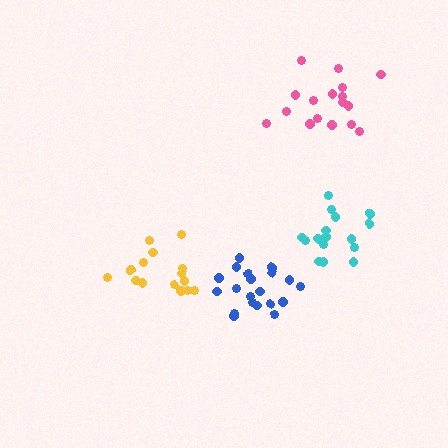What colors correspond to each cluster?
The clusters are colored: pink, yellow, blue, cyan.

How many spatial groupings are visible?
There are 4 spatial groupings.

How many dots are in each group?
Group 1: 17 dots, Group 2: 15 dots, Group 3: 20 dots, Group 4: 17 dots (69 total).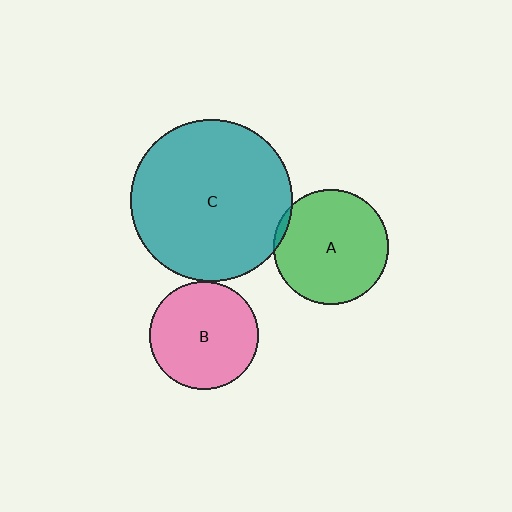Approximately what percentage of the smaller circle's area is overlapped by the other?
Approximately 5%.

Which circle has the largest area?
Circle C (teal).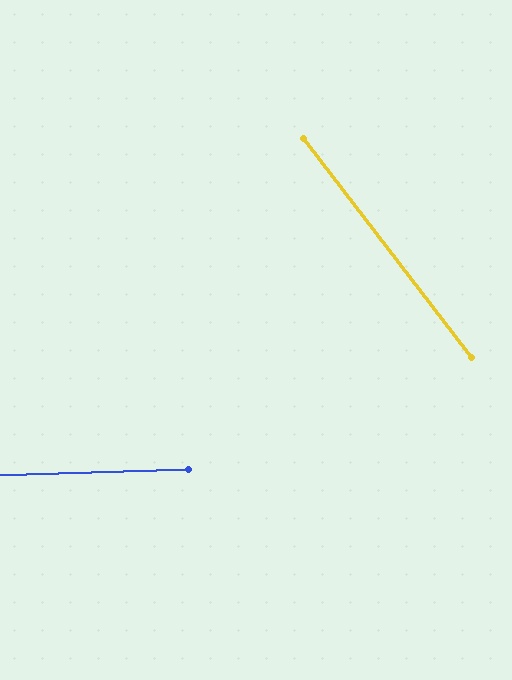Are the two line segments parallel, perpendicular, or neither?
Neither parallel nor perpendicular — they differ by about 54°.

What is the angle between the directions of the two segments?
Approximately 54 degrees.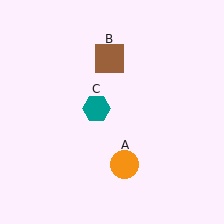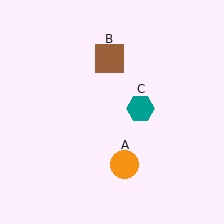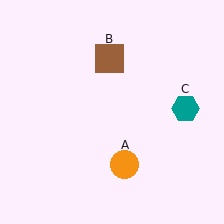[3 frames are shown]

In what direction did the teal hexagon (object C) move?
The teal hexagon (object C) moved right.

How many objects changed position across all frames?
1 object changed position: teal hexagon (object C).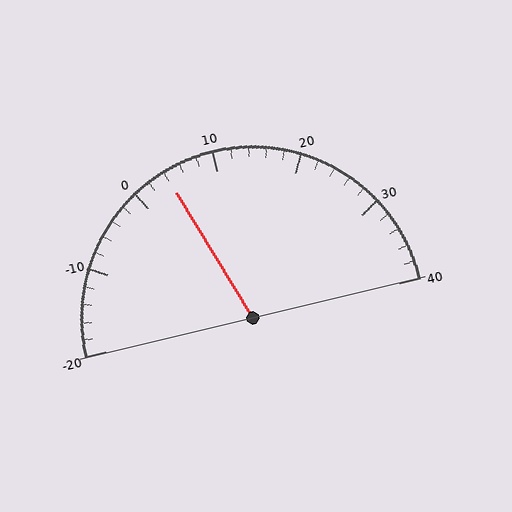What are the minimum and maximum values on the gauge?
The gauge ranges from -20 to 40.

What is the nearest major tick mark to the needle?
The nearest major tick mark is 0.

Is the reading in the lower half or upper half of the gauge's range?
The reading is in the lower half of the range (-20 to 40).